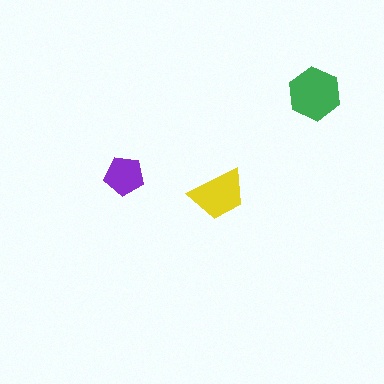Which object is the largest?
The green hexagon.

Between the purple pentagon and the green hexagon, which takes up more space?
The green hexagon.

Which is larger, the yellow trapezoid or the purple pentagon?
The yellow trapezoid.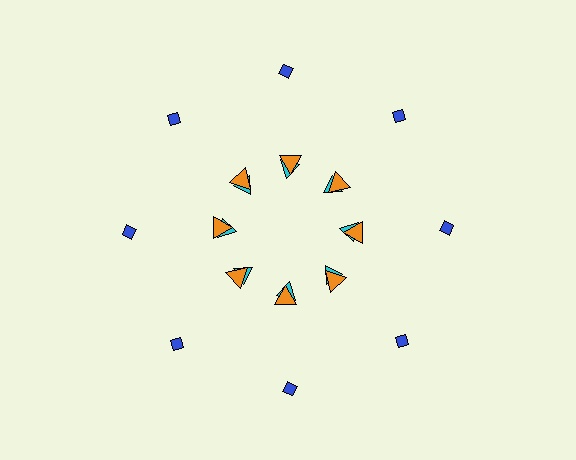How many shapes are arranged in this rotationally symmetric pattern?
There are 24 shapes, arranged in 8 groups of 3.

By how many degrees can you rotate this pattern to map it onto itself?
The pattern maps onto itself every 45 degrees of rotation.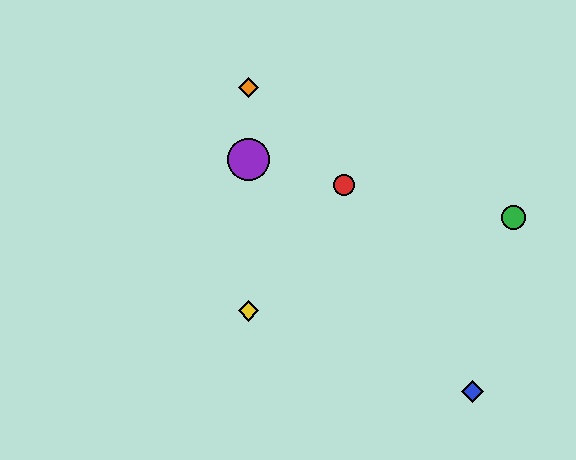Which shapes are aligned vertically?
The yellow diamond, the purple circle, the orange diamond are aligned vertically.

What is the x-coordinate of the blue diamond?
The blue diamond is at x≈473.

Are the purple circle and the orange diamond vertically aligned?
Yes, both are at x≈249.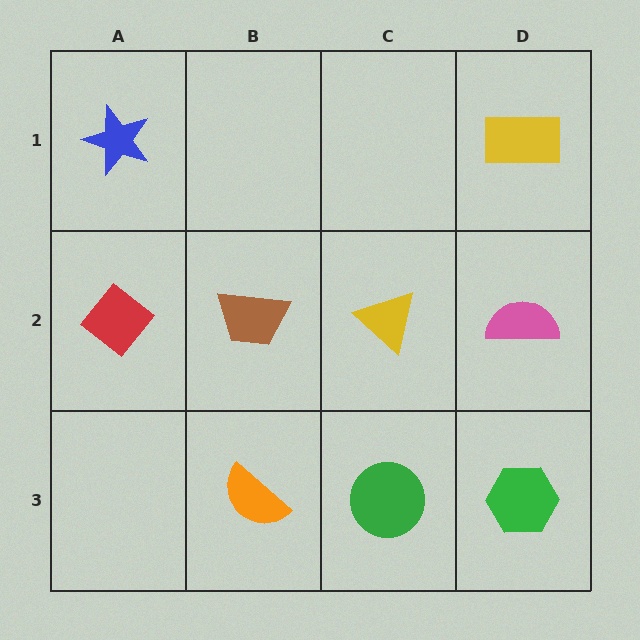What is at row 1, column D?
A yellow rectangle.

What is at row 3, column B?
An orange semicircle.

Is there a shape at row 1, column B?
No, that cell is empty.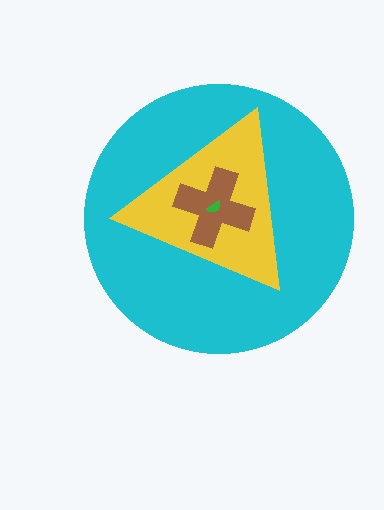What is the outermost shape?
The cyan circle.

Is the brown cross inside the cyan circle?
Yes.